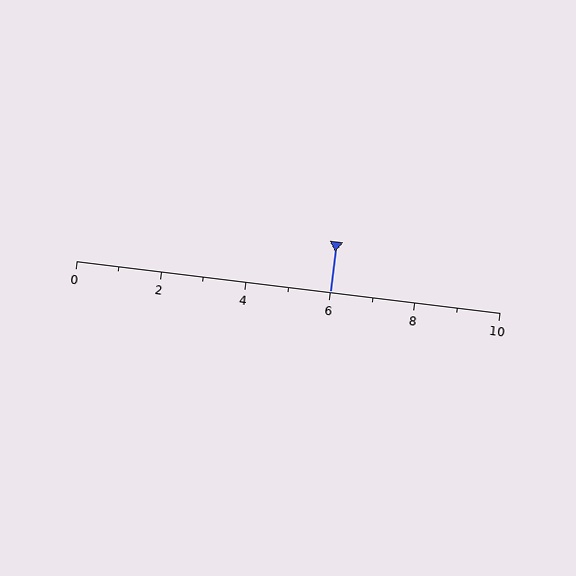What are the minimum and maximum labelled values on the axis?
The axis runs from 0 to 10.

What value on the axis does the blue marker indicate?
The marker indicates approximately 6.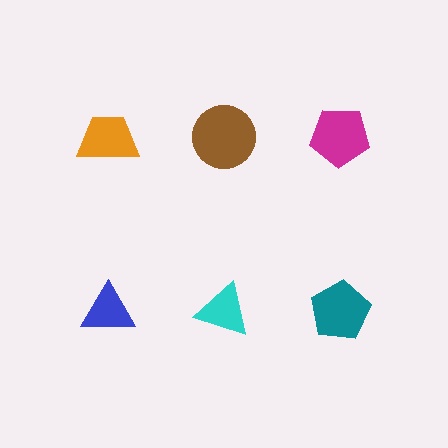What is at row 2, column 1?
A blue triangle.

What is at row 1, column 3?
A magenta pentagon.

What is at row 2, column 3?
A teal pentagon.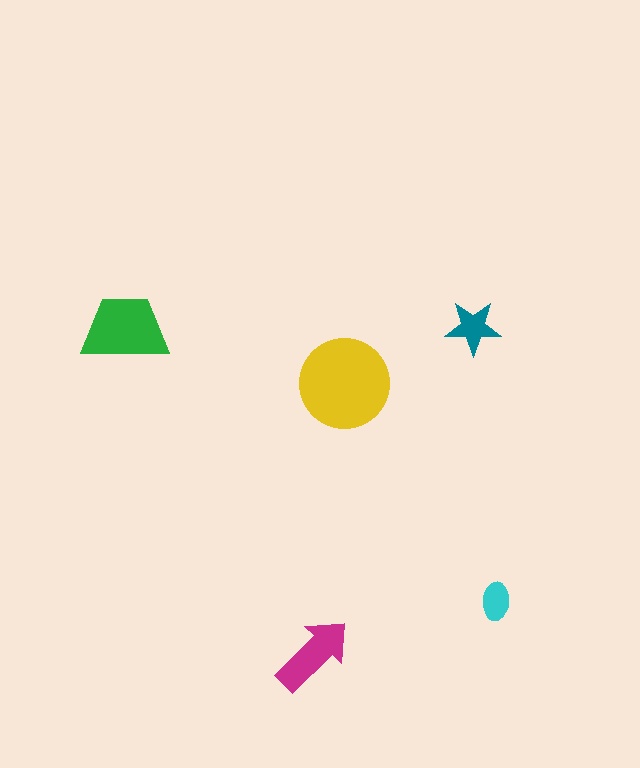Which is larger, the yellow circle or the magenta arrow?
The yellow circle.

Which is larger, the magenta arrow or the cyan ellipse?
The magenta arrow.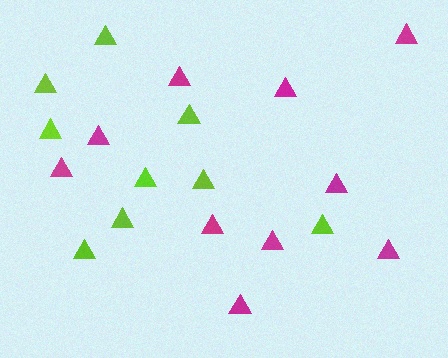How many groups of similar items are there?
There are 2 groups: one group of lime triangles (9) and one group of magenta triangles (10).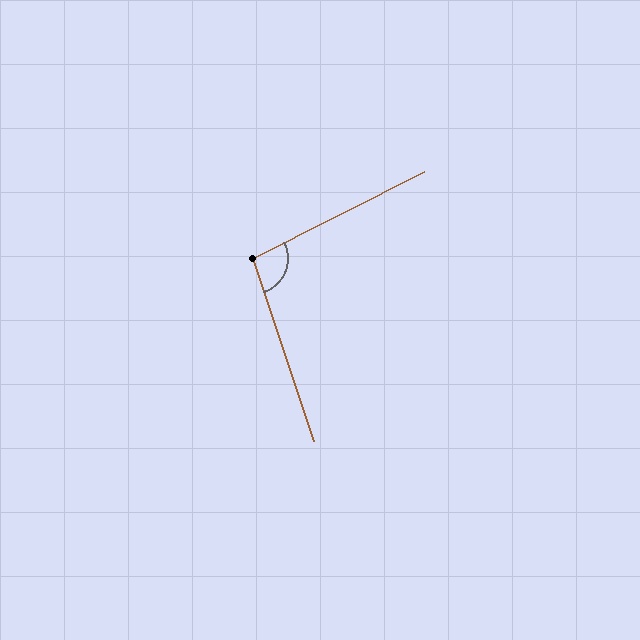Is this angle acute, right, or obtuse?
It is obtuse.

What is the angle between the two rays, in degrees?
Approximately 99 degrees.